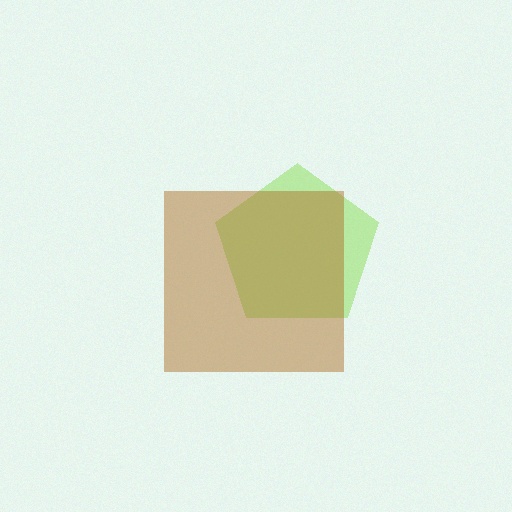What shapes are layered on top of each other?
The layered shapes are: a lime pentagon, a brown square.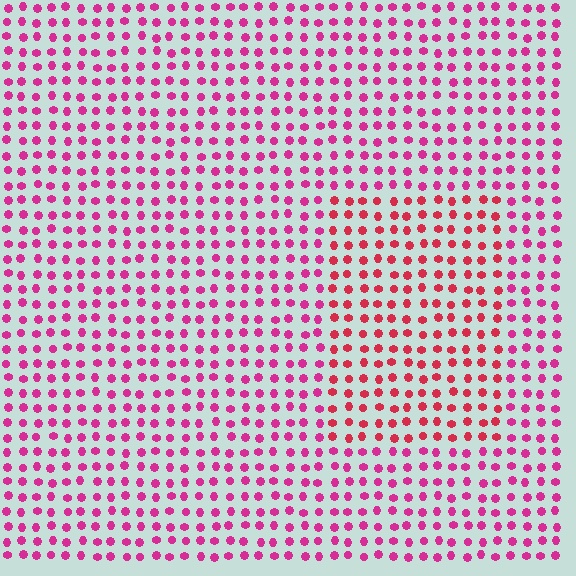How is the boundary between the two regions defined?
The boundary is defined purely by a slight shift in hue (about 26 degrees). Spacing, size, and orientation are identical on both sides.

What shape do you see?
I see a rectangle.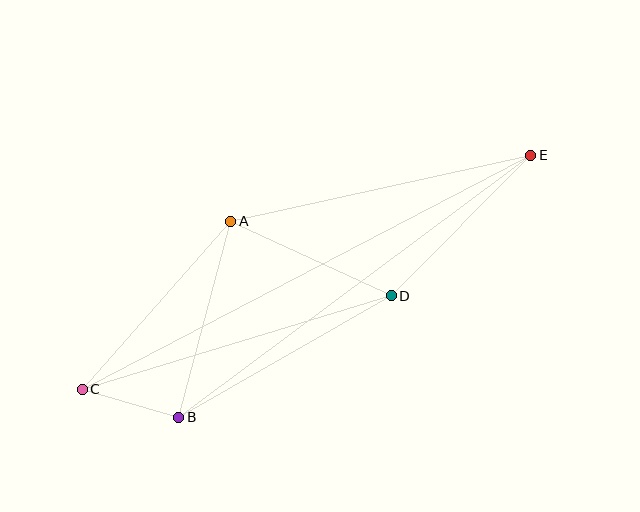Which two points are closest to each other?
Points B and C are closest to each other.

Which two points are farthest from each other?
Points C and E are farthest from each other.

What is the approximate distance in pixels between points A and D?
The distance between A and D is approximately 177 pixels.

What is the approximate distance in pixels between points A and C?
The distance between A and C is approximately 224 pixels.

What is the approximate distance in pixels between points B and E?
The distance between B and E is approximately 439 pixels.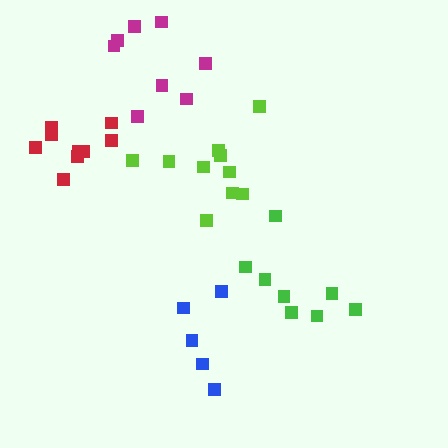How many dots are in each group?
Group 1: 10 dots, Group 2: 8 dots, Group 3: 9 dots, Group 4: 5 dots, Group 5: 8 dots (40 total).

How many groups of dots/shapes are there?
There are 5 groups.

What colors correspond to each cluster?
The clusters are colored: lime, green, red, blue, magenta.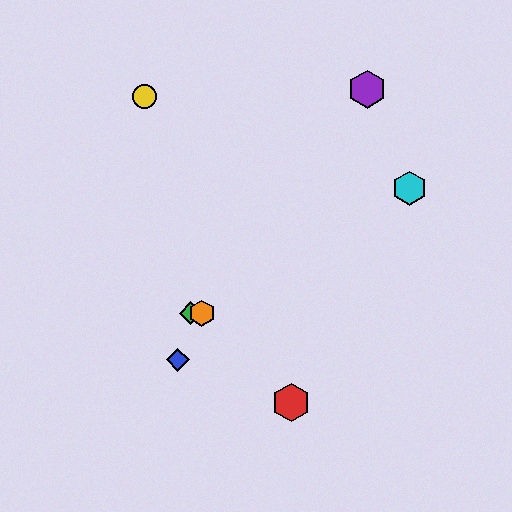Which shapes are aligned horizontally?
The green diamond, the orange hexagon are aligned horizontally.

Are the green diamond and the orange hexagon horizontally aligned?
Yes, both are at y≈313.